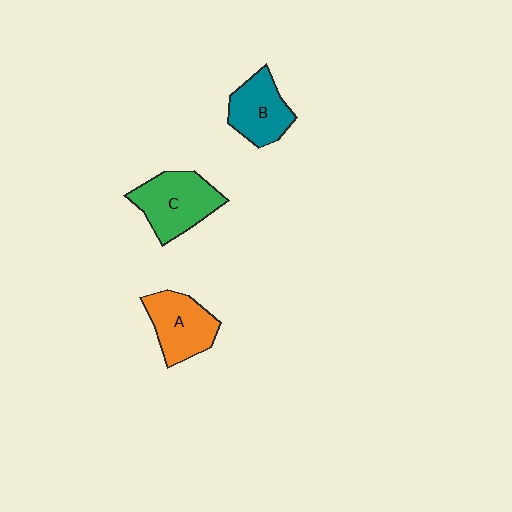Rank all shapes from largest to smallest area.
From largest to smallest: C (green), A (orange), B (teal).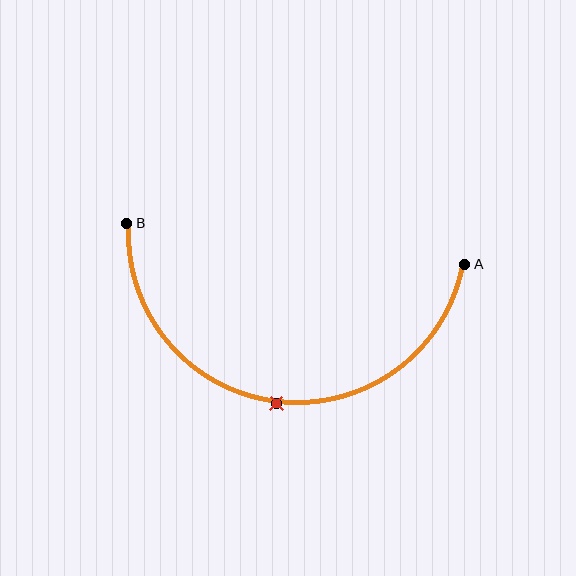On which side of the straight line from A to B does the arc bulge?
The arc bulges below the straight line connecting A and B.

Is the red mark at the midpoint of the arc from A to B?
Yes. The red mark lies on the arc at equal arc-length from both A and B — it is the arc midpoint.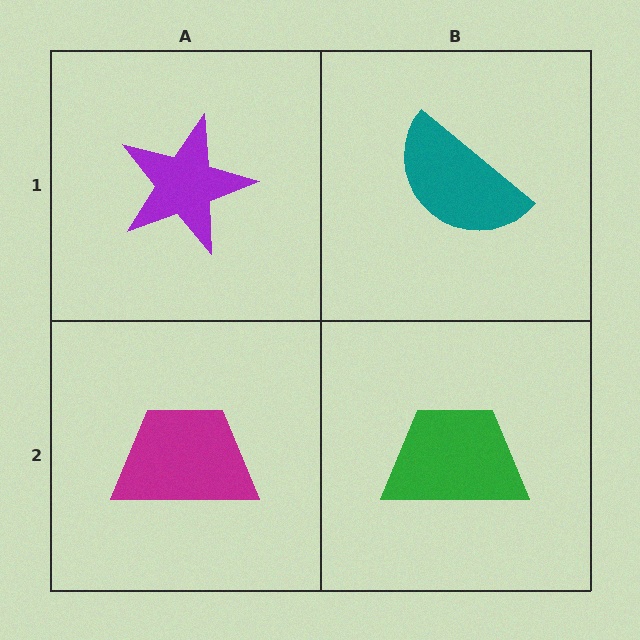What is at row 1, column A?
A purple star.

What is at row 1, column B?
A teal semicircle.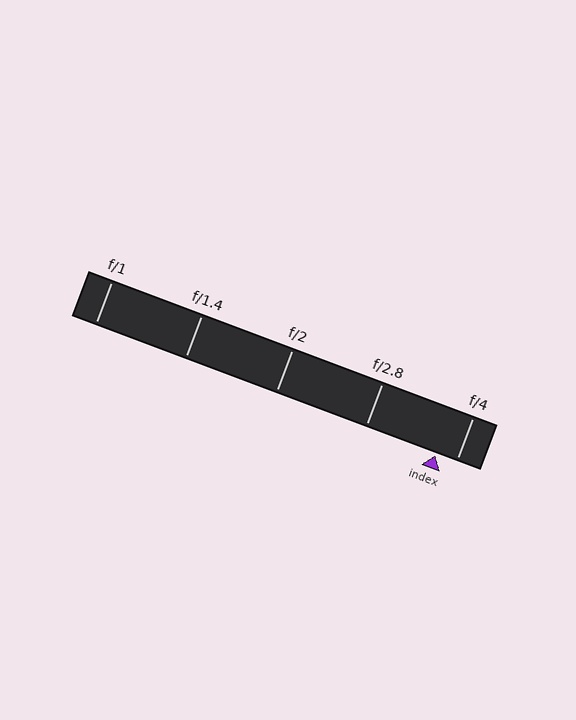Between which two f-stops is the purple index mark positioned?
The index mark is between f/2.8 and f/4.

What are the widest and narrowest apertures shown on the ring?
The widest aperture shown is f/1 and the narrowest is f/4.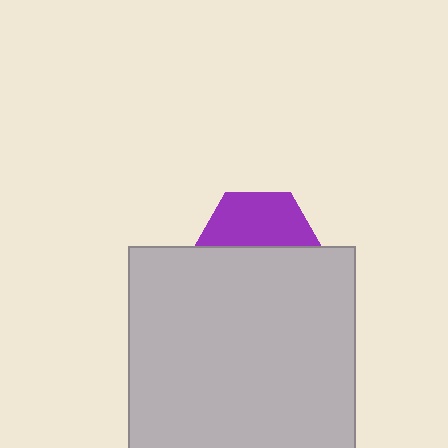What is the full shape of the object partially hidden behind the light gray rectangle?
The partially hidden object is a purple hexagon.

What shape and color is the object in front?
The object in front is a light gray rectangle.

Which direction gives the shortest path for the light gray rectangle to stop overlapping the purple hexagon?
Moving down gives the shortest separation.